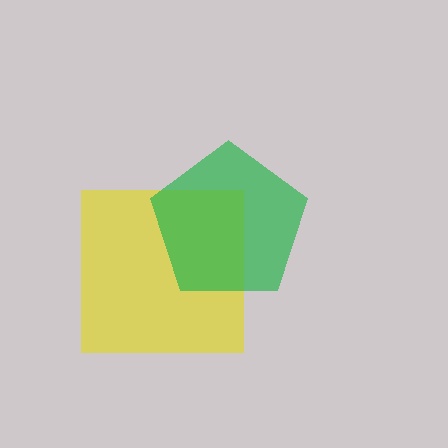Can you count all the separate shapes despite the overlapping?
Yes, there are 2 separate shapes.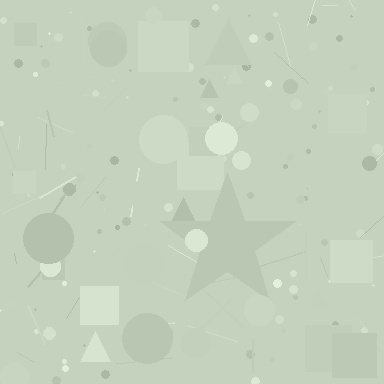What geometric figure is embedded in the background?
A star is embedded in the background.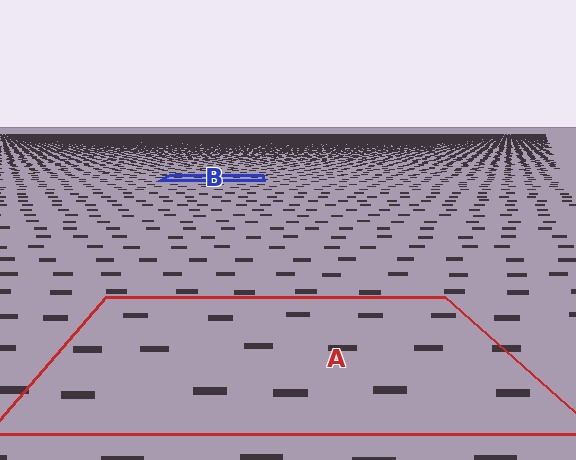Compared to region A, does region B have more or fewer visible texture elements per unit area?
Region B has more texture elements per unit area — they are packed more densely because it is farther away.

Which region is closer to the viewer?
Region A is closer. The texture elements there are larger and more spread out.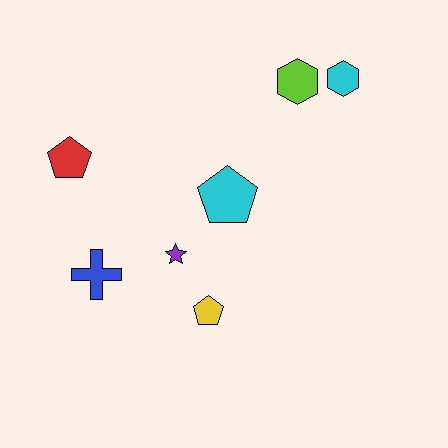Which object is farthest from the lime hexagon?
The blue cross is farthest from the lime hexagon.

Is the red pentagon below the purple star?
No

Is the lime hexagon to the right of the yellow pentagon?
Yes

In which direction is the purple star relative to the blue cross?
The purple star is to the right of the blue cross.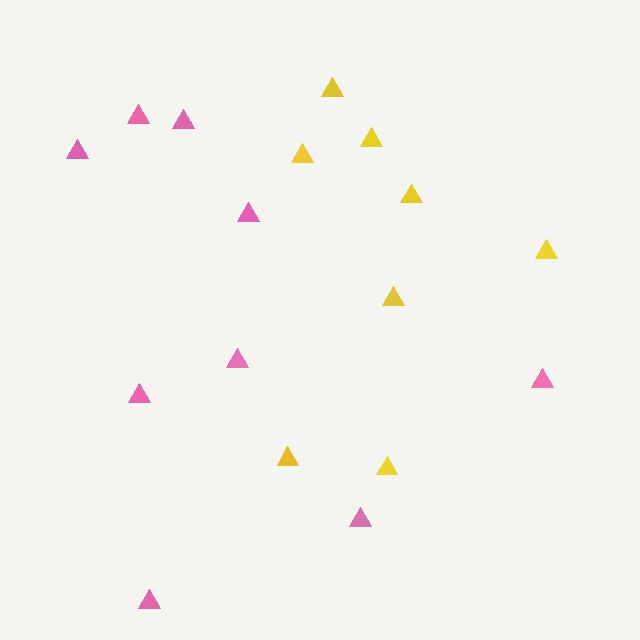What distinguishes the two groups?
There are 2 groups: one group of pink triangles (9) and one group of yellow triangles (8).